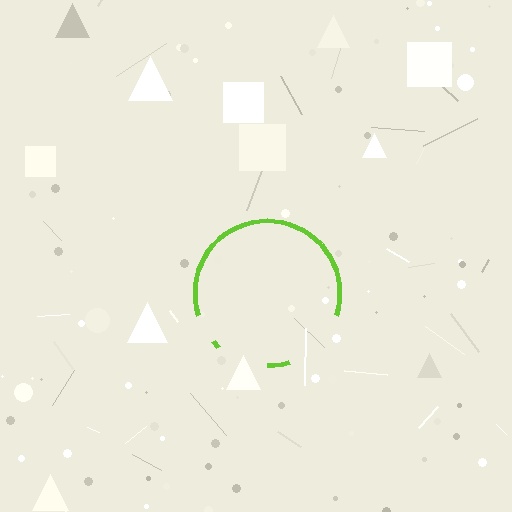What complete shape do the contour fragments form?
The contour fragments form a circle.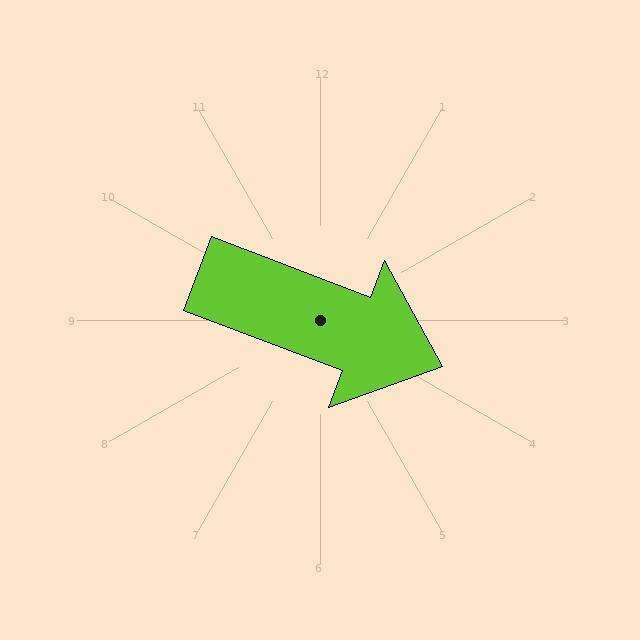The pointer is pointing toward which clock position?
Roughly 4 o'clock.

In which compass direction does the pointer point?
East.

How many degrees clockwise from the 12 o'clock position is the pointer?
Approximately 111 degrees.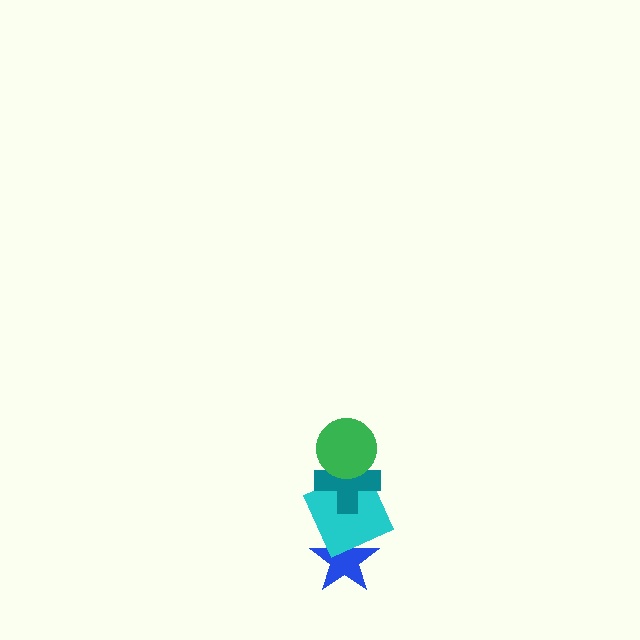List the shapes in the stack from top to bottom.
From top to bottom: the green circle, the teal cross, the cyan square, the blue star.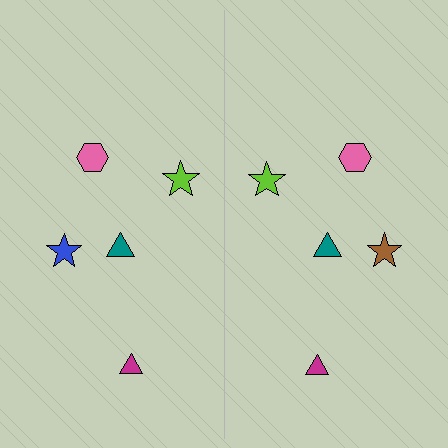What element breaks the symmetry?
The brown star on the right side breaks the symmetry — its mirror counterpart is blue.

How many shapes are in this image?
There are 10 shapes in this image.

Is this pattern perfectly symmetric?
No, the pattern is not perfectly symmetric. The brown star on the right side breaks the symmetry — its mirror counterpart is blue.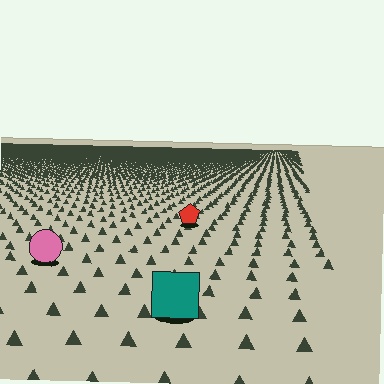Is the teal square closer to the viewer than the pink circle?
Yes. The teal square is closer — you can tell from the texture gradient: the ground texture is coarser near it.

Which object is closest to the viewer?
The teal square is closest. The texture marks near it are larger and more spread out.